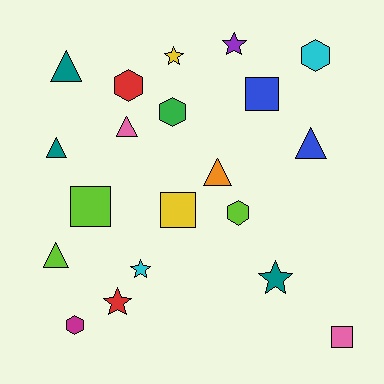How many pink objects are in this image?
There are 2 pink objects.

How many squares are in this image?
There are 4 squares.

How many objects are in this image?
There are 20 objects.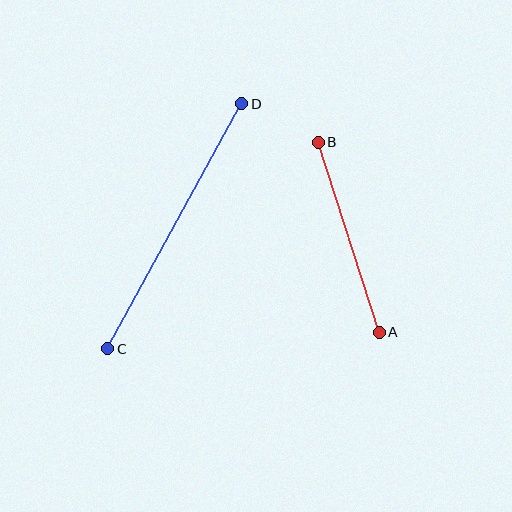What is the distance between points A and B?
The distance is approximately 200 pixels.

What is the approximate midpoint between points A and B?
The midpoint is at approximately (349, 237) pixels.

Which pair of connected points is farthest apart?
Points C and D are farthest apart.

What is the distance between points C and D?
The distance is approximately 279 pixels.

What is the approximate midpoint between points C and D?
The midpoint is at approximately (175, 226) pixels.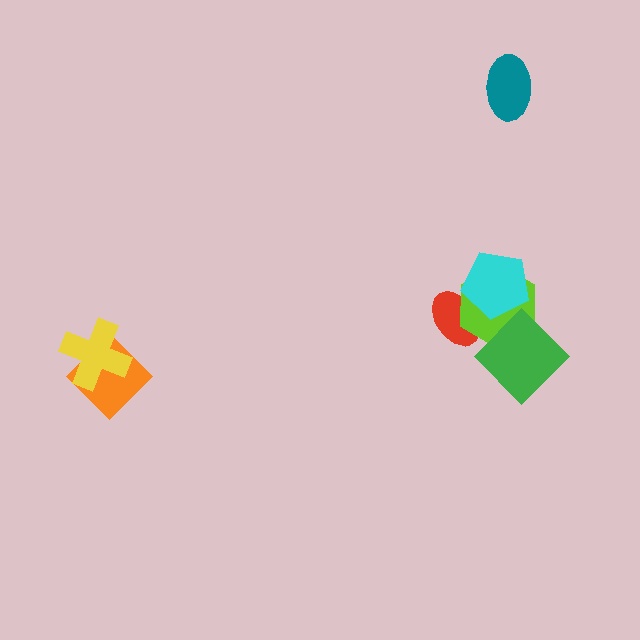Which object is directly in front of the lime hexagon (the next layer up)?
The cyan pentagon is directly in front of the lime hexagon.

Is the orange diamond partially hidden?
Yes, it is partially covered by another shape.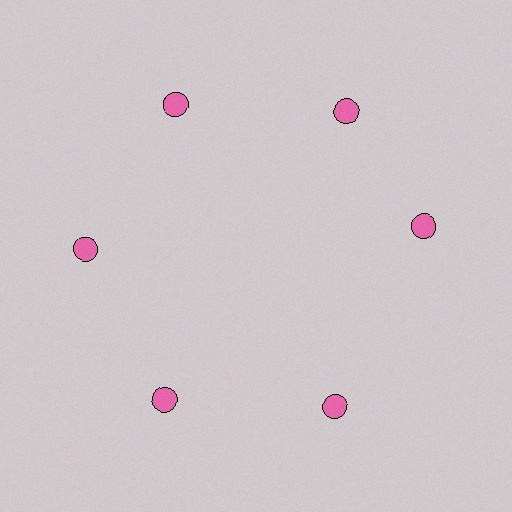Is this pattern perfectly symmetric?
No. The 6 pink circles are arranged in a ring, but one element near the 3 o'clock position is rotated out of alignment along the ring, breaking the 6-fold rotational symmetry.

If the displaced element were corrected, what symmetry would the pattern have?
It would have 6-fold rotational symmetry — the pattern would map onto itself every 60 degrees.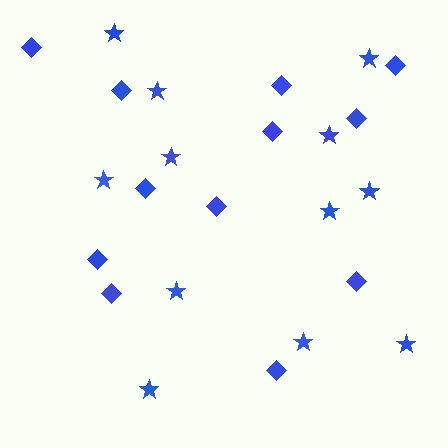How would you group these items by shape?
There are 2 groups: one group of diamonds (12) and one group of stars (12).